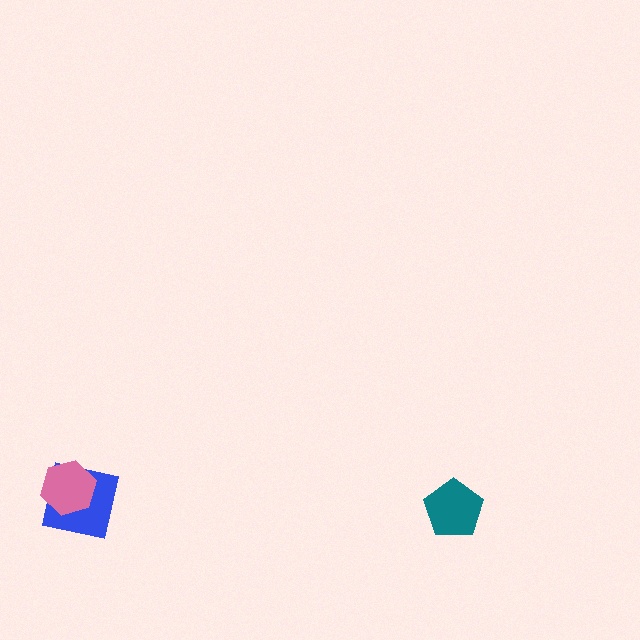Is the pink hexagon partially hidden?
No, no other shape covers it.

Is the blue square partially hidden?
Yes, it is partially covered by another shape.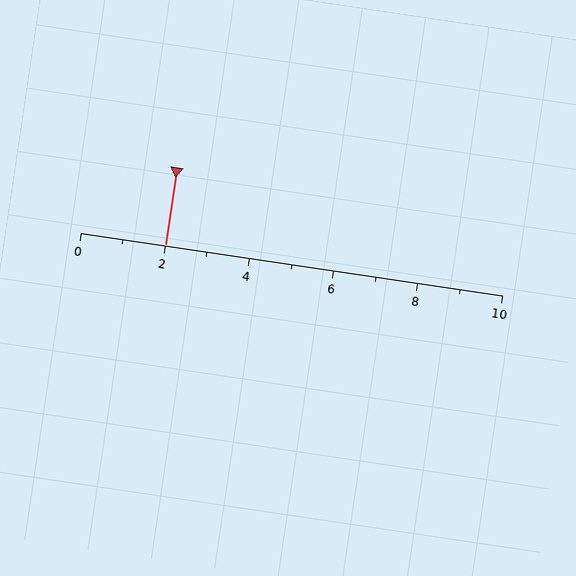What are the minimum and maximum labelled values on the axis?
The axis runs from 0 to 10.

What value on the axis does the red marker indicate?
The marker indicates approximately 2.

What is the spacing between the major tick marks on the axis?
The major ticks are spaced 2 apart.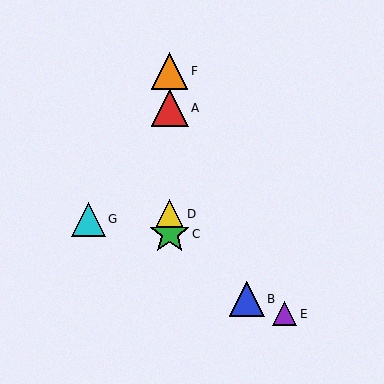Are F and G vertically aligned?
No, F is at x≈170 and G is at x≈88.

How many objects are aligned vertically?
4 objects (A, C, D, F) are aligned vertically.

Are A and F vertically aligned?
Yes, both are at x≈170.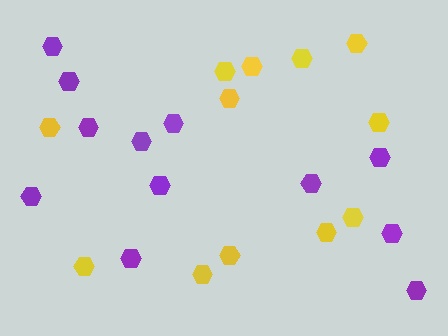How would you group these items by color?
There are 2 groups: one group of purple hexagons (12) and one group of yellow hexagons (12).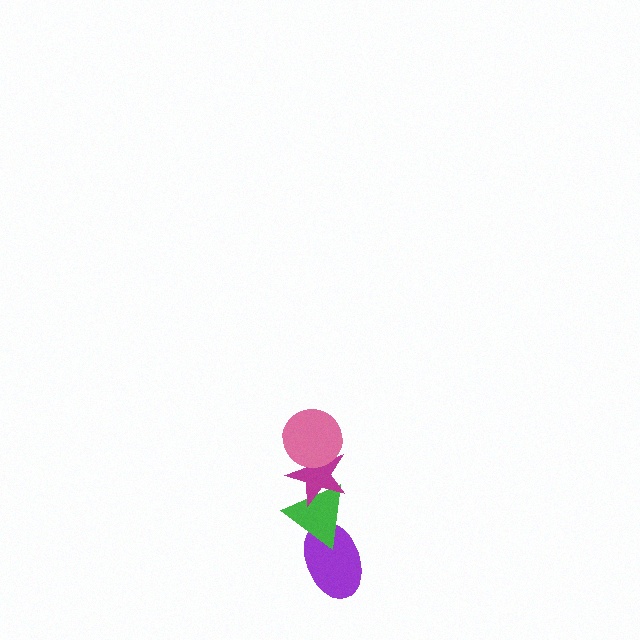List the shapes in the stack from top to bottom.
From top to bottom: the pink circle, the magenta star, the green triangle, the purple ellipse.